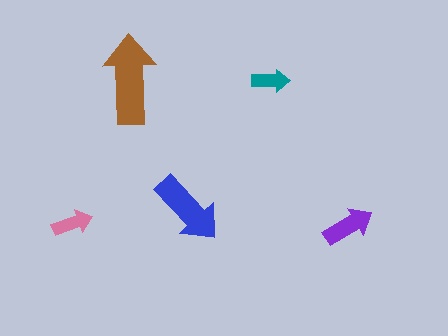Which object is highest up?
The brown arrow is topmost.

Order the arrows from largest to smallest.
the brown one, the blue one, the purple one, the pink one, the teal one.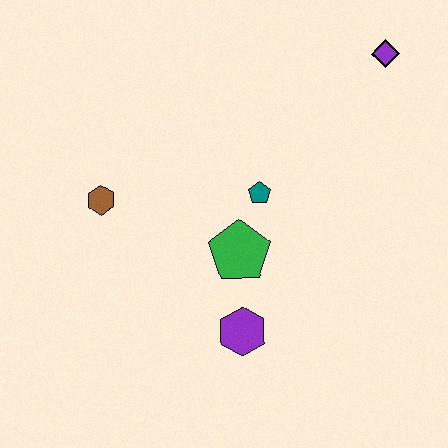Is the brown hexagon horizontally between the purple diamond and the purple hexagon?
No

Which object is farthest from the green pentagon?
The purple diamond is farthest from the green pentagon.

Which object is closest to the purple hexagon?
The green pentagon is closest to the purple hexagon.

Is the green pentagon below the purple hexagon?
No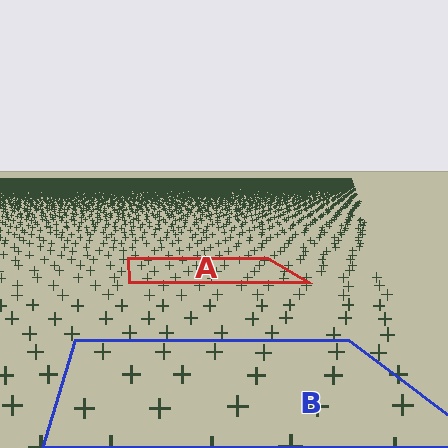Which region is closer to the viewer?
Region B is closer. The texture elements there are larger and more spread out.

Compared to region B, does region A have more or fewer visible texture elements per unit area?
Region A has more texture elements per unit area — they are packed more densely because it is farther away.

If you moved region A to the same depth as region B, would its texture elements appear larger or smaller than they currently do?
They would appear larger. At a closer depth, the same texture elements are projected at a bigger on-screen size.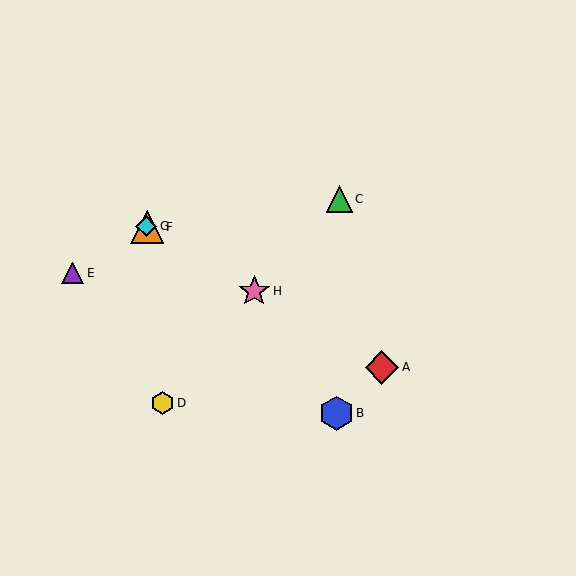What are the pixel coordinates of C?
Object C is at (339, 199).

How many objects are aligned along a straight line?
4 objects (A, F, G, H) are aligned along a straight line.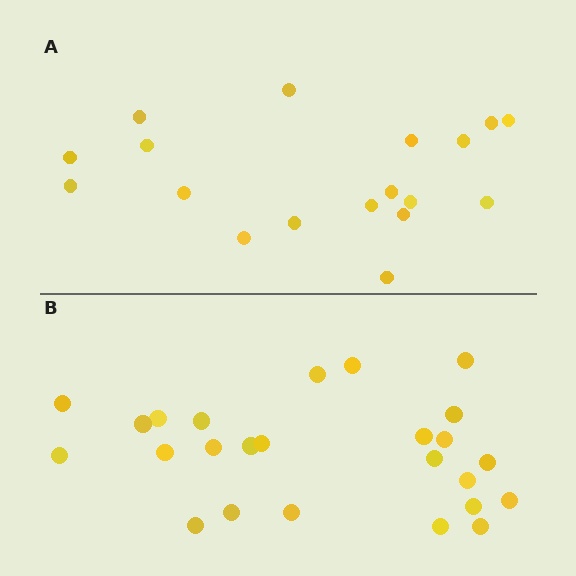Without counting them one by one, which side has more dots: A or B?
Region B (the bottom region) has more dots.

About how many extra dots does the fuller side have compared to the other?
Region B has roughly 8 or so more dots than region A.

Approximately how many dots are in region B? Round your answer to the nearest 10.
About 20 dots. (The exact count is 25, which rounds to 20.)